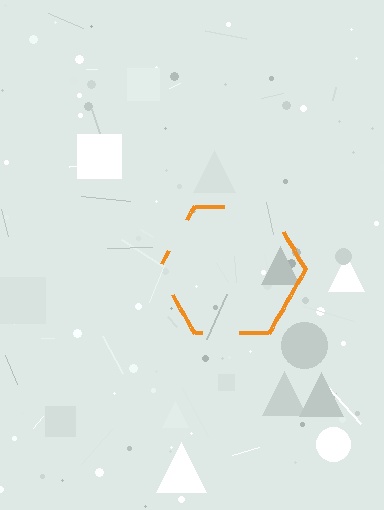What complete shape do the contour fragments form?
The contour fragments form a hexagon.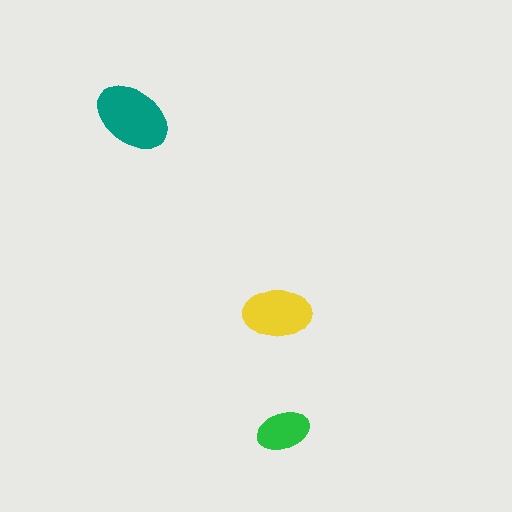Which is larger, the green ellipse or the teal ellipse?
The teal one.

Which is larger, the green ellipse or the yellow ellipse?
The yellow one.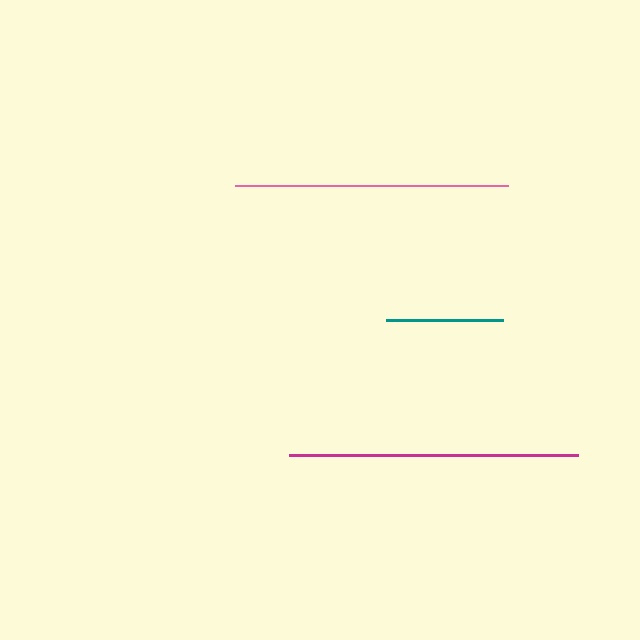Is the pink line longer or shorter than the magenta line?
The magenta line is longer than the pink line.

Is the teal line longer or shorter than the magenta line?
The magenta line is longer than the teal line.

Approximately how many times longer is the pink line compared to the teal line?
The pink line is approximately 2.3 times the length of the teal line.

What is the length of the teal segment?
The teal segment is approximately 117 pixels long.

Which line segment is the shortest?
The teal line is the shortest at approximately 117 pixels.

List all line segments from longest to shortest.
From longest to shortest: magenta, pink, teal.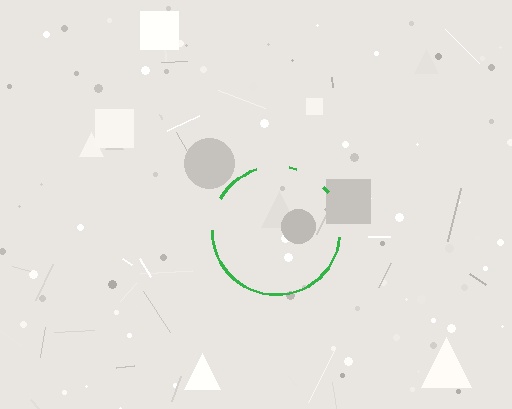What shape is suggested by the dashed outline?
The dashed outline suggests a circle.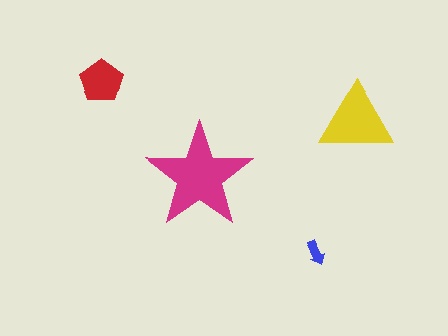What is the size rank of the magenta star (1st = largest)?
1st.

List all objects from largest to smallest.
The magenta star, the yellow triangle, the red pentagon, the blue arrow.